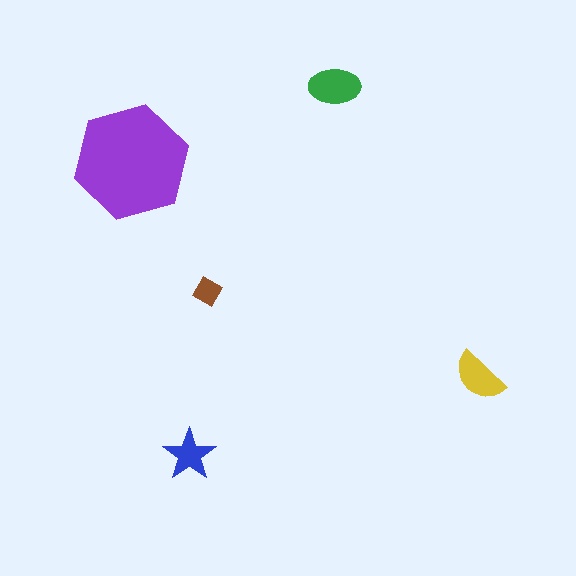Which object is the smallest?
The brown diamond.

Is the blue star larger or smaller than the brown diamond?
Larger.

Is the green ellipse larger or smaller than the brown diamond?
Larger.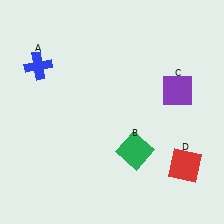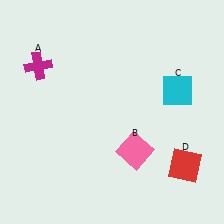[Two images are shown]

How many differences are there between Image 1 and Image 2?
There are 3 differences between the two images.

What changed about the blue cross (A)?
In Image 1, A is blue. In Image 2, it changed to magenta.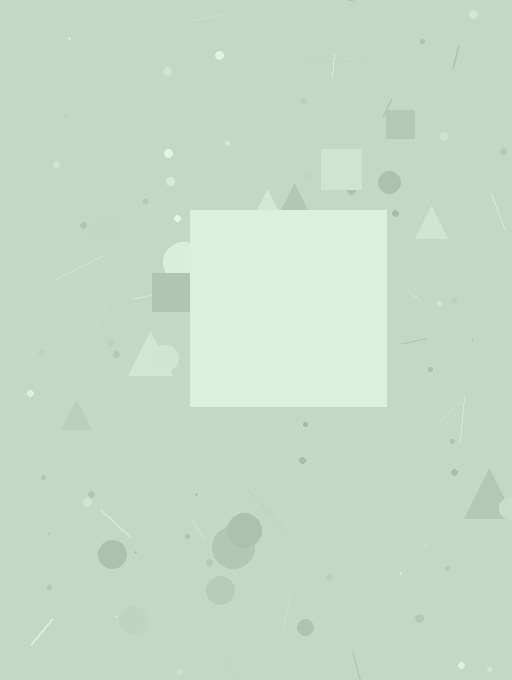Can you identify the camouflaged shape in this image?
The camouflaged shape is a square.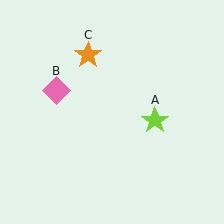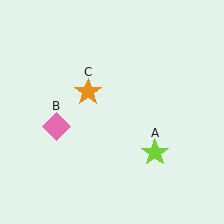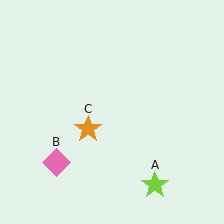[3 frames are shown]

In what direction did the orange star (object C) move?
The orange star (object C) moved down.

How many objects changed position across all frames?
3 objects changed position: lime star (object A), pink diamond (object B), orange star (object C).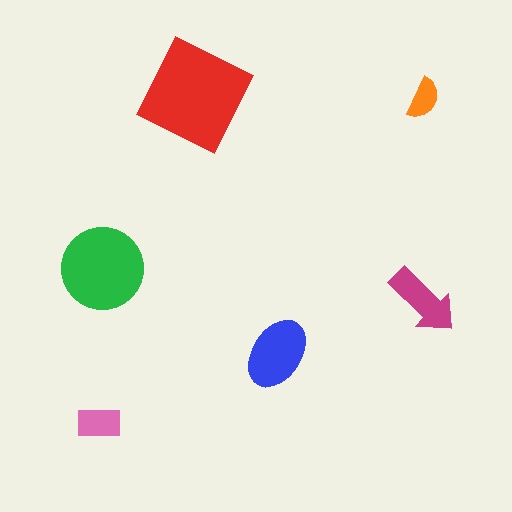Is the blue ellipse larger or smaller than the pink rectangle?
Larger.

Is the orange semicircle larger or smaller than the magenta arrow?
Smaller.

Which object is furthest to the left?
The pink rectangle is leftmost.